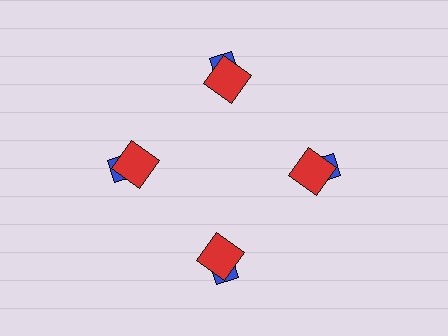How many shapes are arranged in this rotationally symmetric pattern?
There are 8 shapes, arranged in 4 groups of 2.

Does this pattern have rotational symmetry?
Yes, this pattern has 4-fold rotational symmetry. It looks the same after rotating 90 degrees around the center.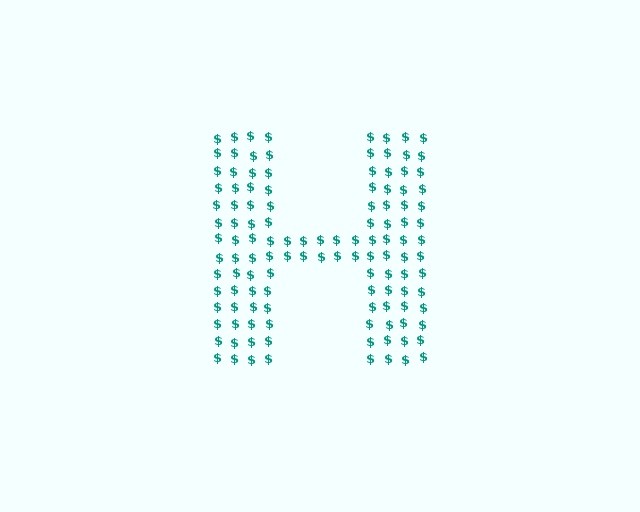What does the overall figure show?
The overall figure shows the letter H.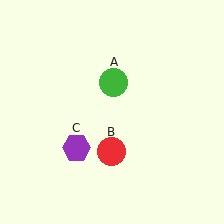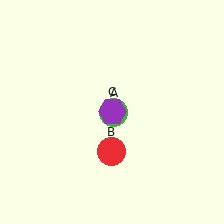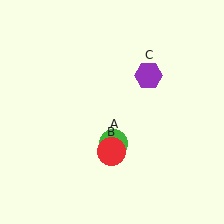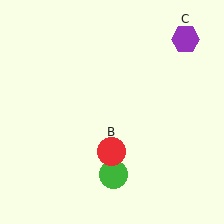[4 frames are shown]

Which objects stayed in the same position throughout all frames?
Red circle (object B) remained stationary.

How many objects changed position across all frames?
2 objects changed position: green circle (object A), purple hexagon (object C).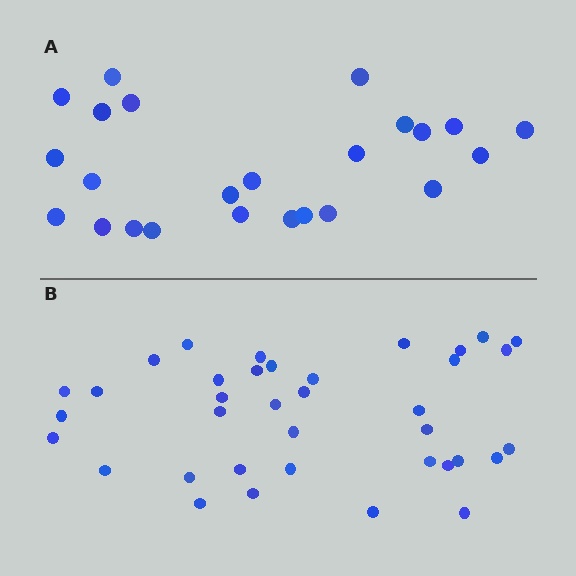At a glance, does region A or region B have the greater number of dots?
Region B (the bottom region) has more dots.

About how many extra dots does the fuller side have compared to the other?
Region B has approximately 15 more dots than region A.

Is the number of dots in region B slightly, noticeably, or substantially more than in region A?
Region B has substantially more. The ratio is roughly 1.5 to 1.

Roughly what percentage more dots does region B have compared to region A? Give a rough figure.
About 55% more.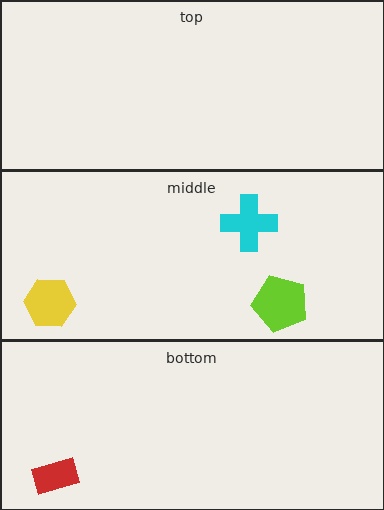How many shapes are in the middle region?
3.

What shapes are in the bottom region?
The red rectangle.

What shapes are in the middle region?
The lime pentagon, the yellow hexagon, the cyan cross.